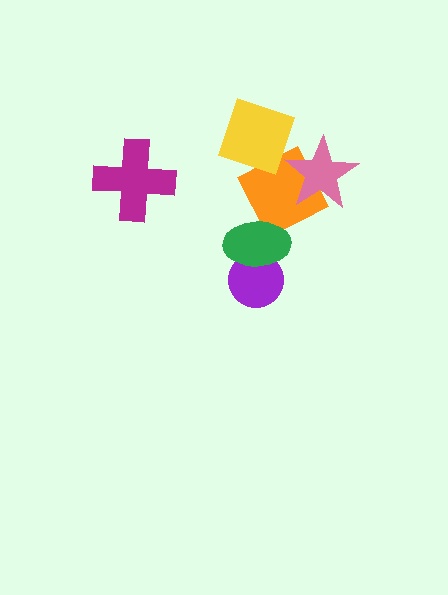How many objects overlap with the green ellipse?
2 objects overlap with the green ellipse.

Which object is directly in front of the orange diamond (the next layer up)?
The green ellipse is directly in front of the orange diamond.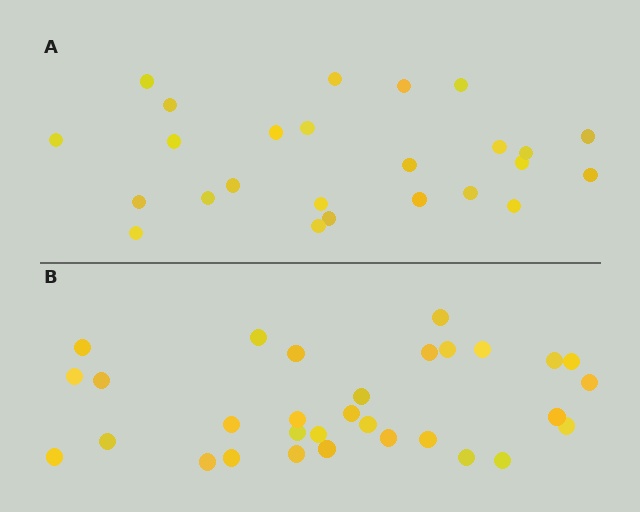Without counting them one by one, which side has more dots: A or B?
Region B (the bottom region) has more dots.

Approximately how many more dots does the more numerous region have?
Region B has about 6 more dots than region A.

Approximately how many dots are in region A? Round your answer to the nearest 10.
About 20 dots. (The exact count is 25, which rounds to 20.)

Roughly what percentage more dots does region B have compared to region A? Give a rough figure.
About 25% more.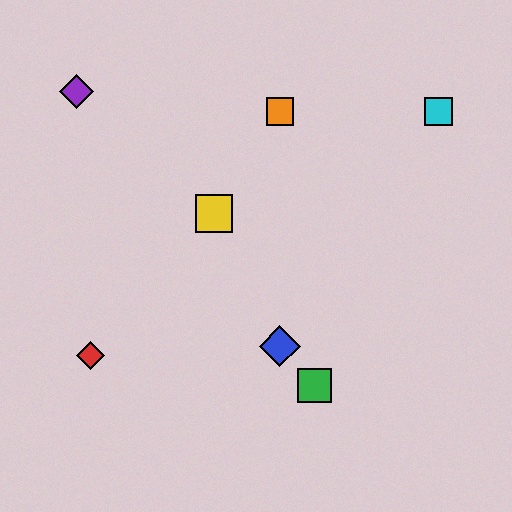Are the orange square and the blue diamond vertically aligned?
Yes, both are at x≈280.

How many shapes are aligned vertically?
2 shapes (the blue diamond, the orange square) are aligned vertically.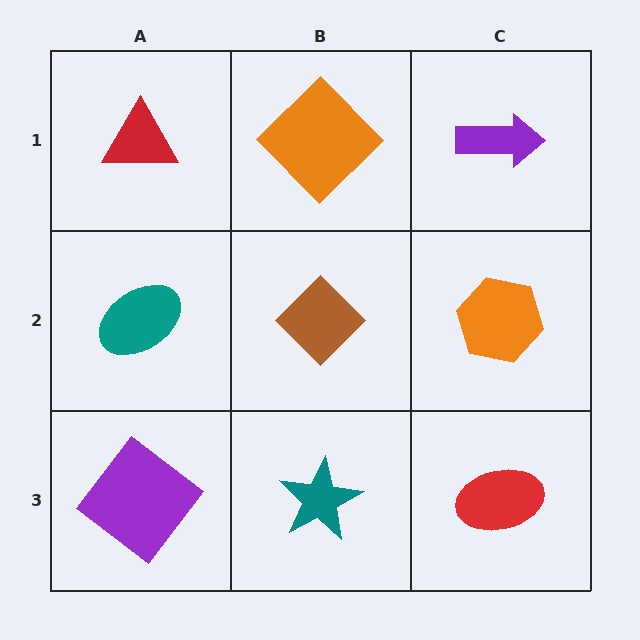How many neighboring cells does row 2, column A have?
3.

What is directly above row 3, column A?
A teal ellipse.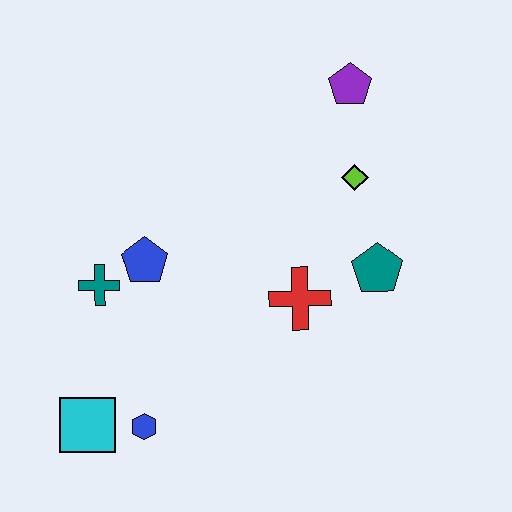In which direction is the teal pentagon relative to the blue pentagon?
The teal pentagon is to the right of the blue pentagon.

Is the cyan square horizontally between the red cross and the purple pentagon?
No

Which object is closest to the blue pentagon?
The teal cross is closest to the blue pentagon.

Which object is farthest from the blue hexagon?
The purple pentagon is farthest from the blue hexagon.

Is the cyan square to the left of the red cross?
Yes